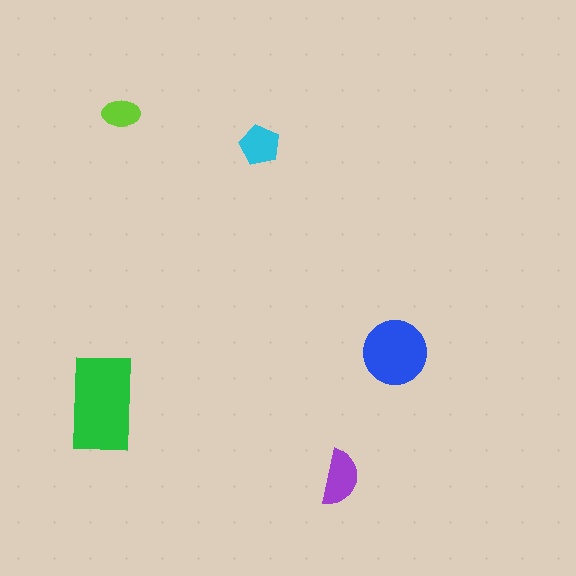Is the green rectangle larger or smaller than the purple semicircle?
Larger.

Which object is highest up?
The lime ellipse is topmost.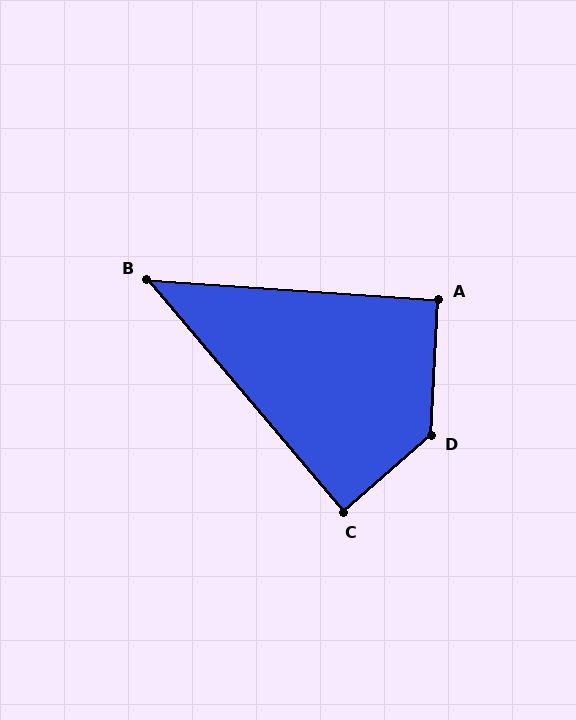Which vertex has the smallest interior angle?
B, at approximately 46 degrees.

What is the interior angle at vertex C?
Approximately 89 degrees (approximately right).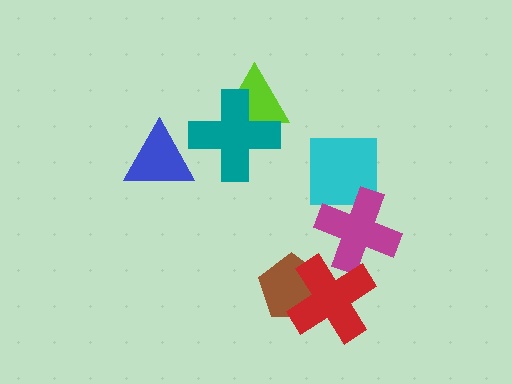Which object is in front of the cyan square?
The magenta cross is in front of the cyan square.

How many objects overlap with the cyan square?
1 object overlaps with the cyan square.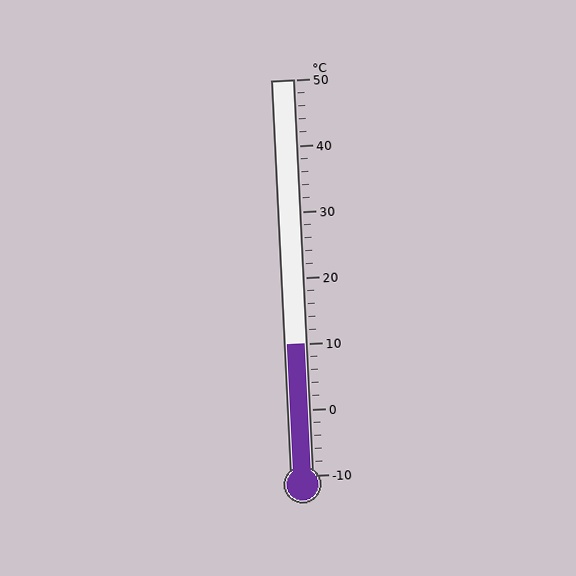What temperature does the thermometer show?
The thermometer shows approximately 10°C.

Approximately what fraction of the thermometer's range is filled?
The thermometer is filled to approximately 35% of its range.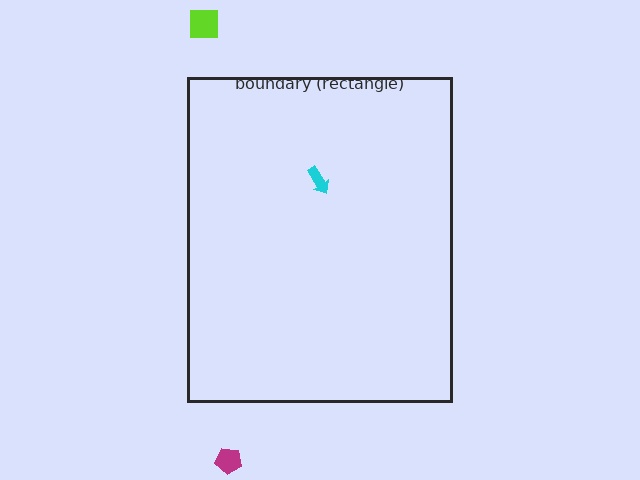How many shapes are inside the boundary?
1 inside, 2 outside.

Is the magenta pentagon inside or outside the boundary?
Outside.